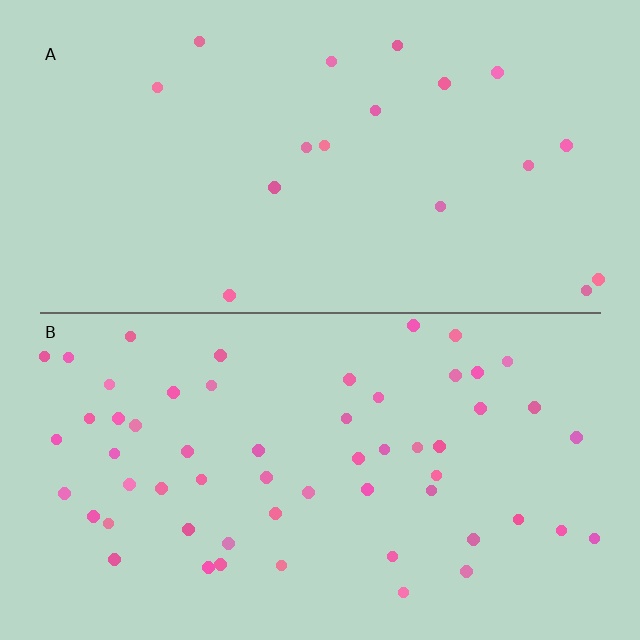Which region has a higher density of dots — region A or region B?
B (the bottom).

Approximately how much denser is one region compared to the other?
Approximately 3.2× — region B over region A.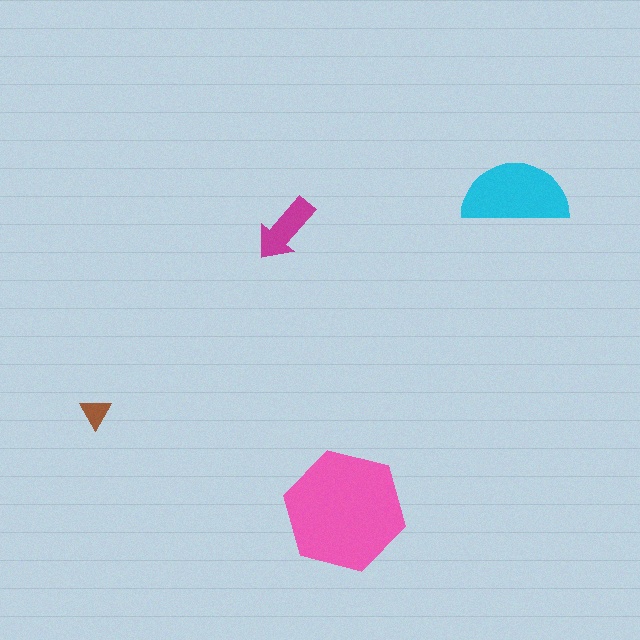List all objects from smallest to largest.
The brown triangle, the magenta arrow, the cyan semicircle, the pink hexagon.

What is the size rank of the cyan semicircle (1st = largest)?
2nd.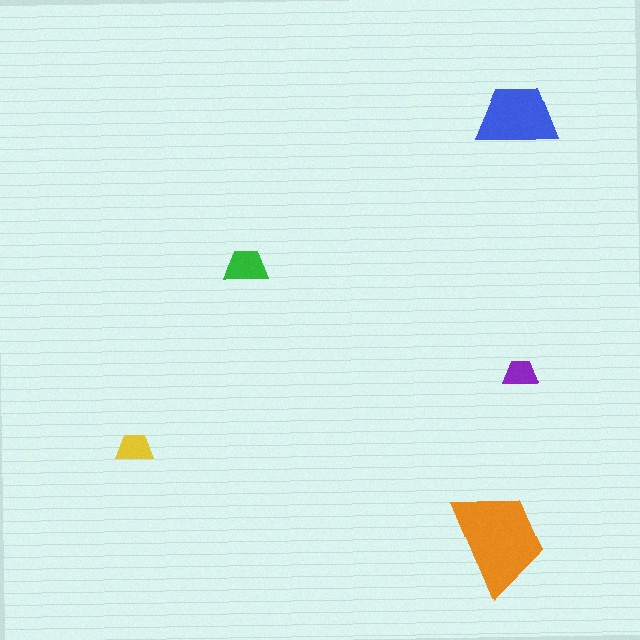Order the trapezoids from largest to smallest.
the orange one, the blue one, the green one, the yellow one, the purple one.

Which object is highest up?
The blue trapezoid is topmost.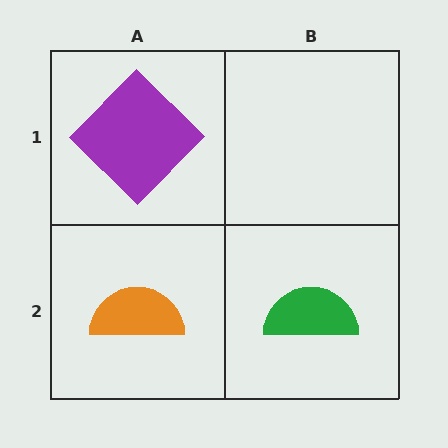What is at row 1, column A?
A purple diamond.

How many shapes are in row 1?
1 shape.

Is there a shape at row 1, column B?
No, that cell is empty.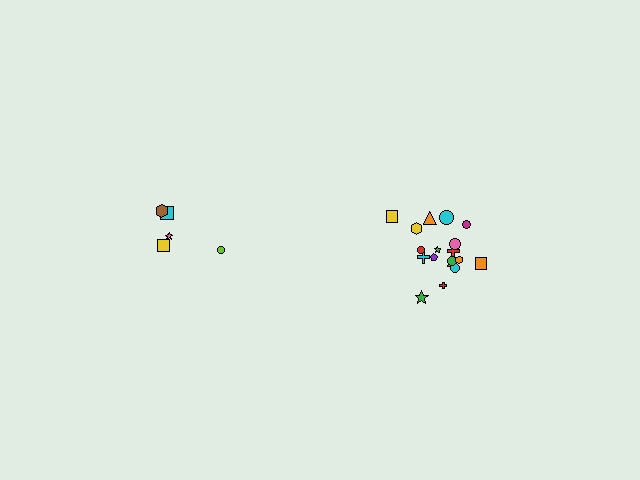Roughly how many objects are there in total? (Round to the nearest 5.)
Roughly 25 objects in total.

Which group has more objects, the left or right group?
The right group.